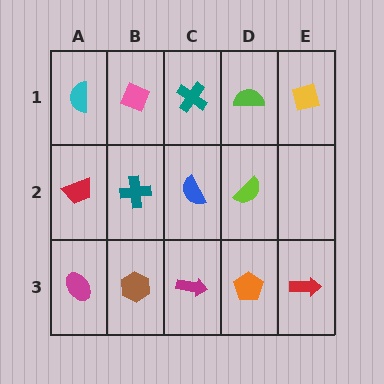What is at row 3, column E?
A red arrow.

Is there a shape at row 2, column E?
No, that cell is empty.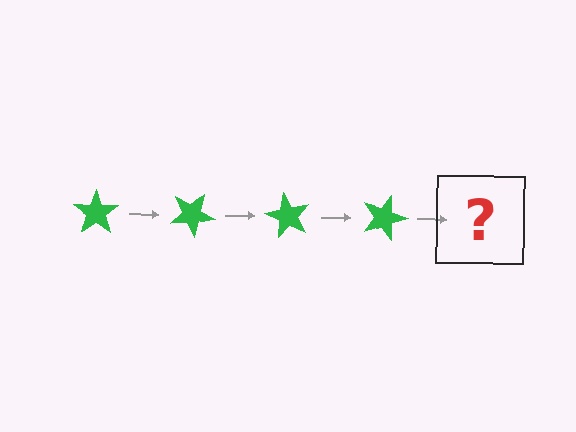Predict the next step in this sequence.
The next step is a green star rotated 120 degrees.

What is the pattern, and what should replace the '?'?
The pattern is that the star rotates 30 degrees each step. The '?' should be a green star rotated 120 degrees.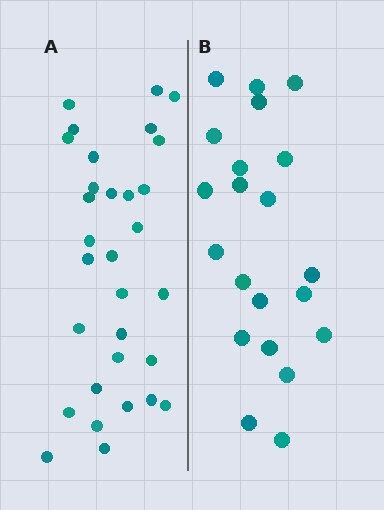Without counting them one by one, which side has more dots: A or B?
Region A (the left region) has more dots.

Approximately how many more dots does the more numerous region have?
Region A has roughly 10 or so more dots than region B.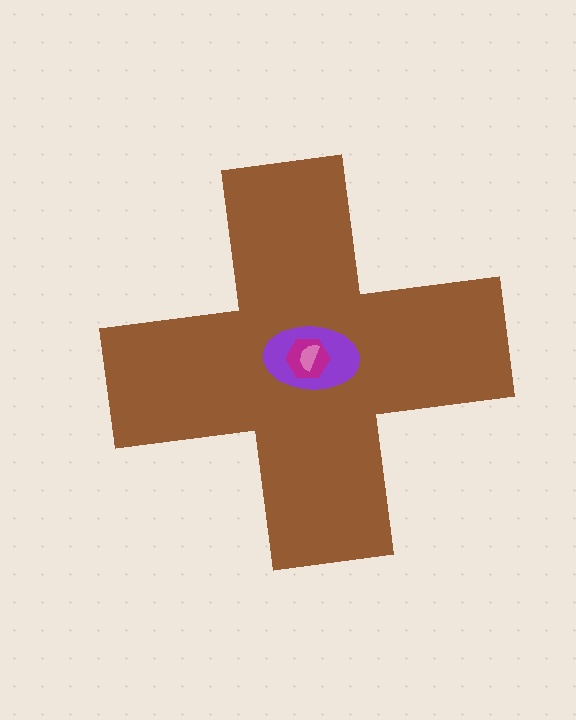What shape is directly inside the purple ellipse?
The magenta hexagon.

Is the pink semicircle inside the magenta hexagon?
Yes.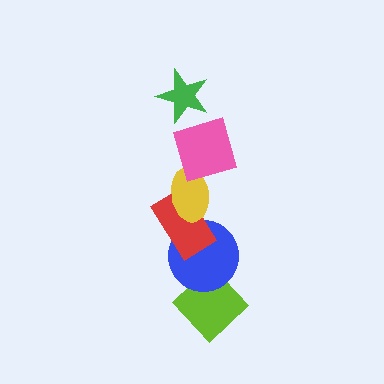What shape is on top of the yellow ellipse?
The pink square is on top of the yellow ellipse.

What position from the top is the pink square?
The pink square is 2nd from the top.